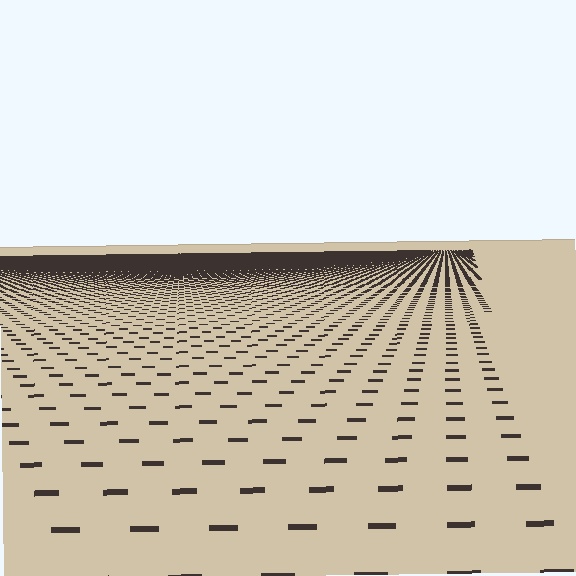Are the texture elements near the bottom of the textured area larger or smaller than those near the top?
Larger. Near the bottom, elements are closer to the viewer and appear at a bigger on-screen size.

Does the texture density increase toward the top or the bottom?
Density increases toward the top.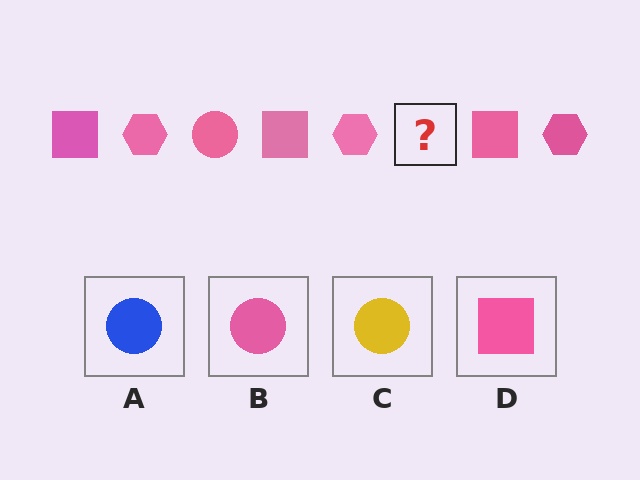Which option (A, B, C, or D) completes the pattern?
B.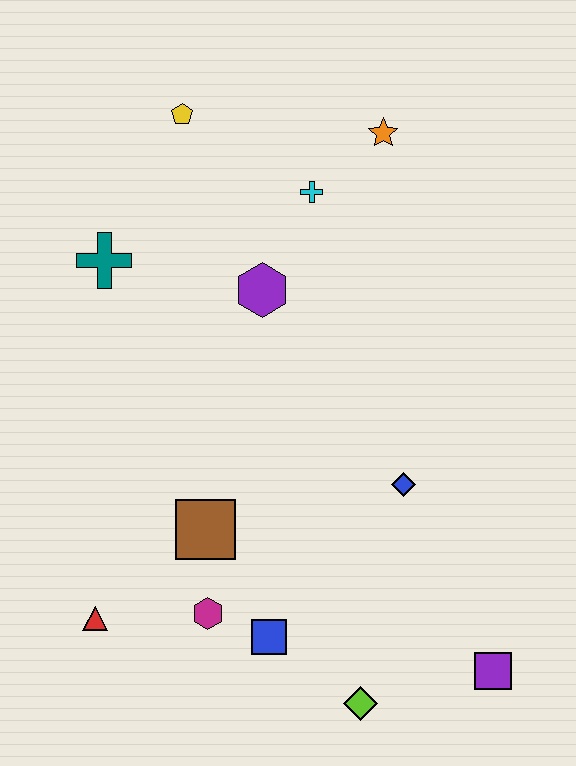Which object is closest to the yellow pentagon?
The cyan cross is closest to the yellow pentagon.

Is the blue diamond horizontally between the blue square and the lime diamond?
No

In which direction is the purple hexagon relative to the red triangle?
The purple hexagon is above the red triangle.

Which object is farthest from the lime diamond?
The yellow pentagon is farthest from the lime diamond.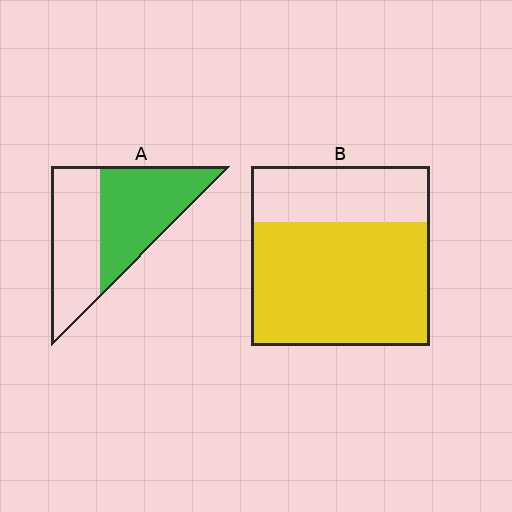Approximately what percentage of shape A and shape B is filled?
A is approximately 55% and B is approximately 70%.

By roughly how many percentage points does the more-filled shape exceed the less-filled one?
By roughly 15 percentage points (B over A).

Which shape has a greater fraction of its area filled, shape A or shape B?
Shape B.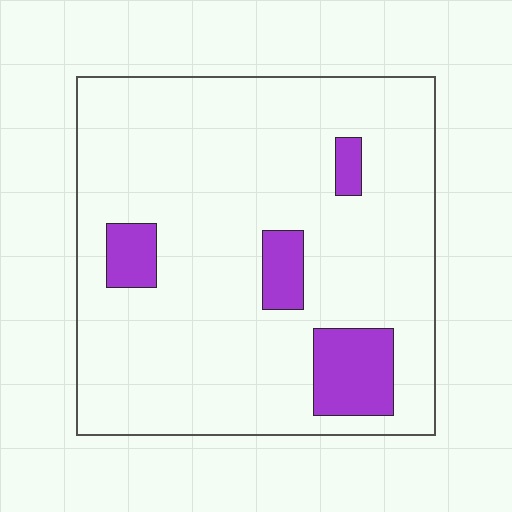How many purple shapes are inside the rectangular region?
4.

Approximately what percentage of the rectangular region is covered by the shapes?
Approximately 10%.